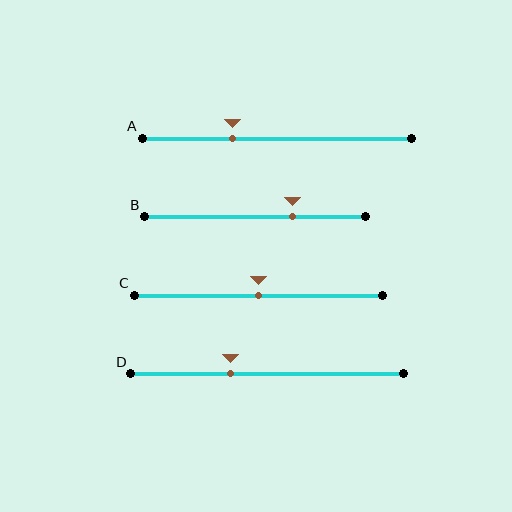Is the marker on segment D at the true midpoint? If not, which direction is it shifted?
No, the marker on segment D is shifted to the left by about 14% of the segment length.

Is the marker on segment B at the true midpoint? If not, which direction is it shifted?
No, the marker on segment B is shifted to the right by about 17% of the segment length.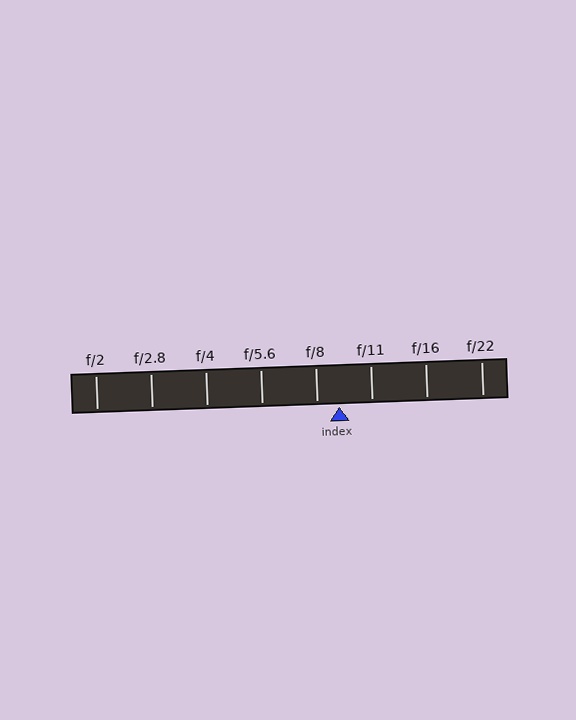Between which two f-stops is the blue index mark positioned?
The index mark is between f/8 and f/11.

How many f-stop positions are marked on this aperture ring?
There are 8 f-stop positions marked.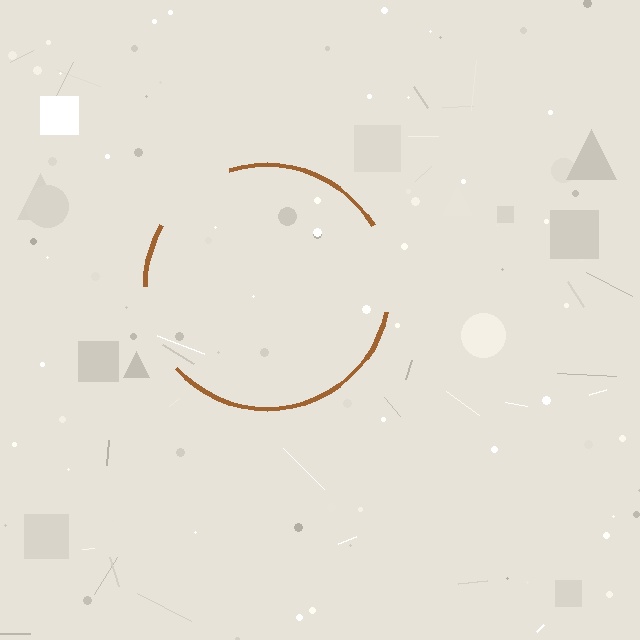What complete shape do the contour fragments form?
The contour fragments form a circle.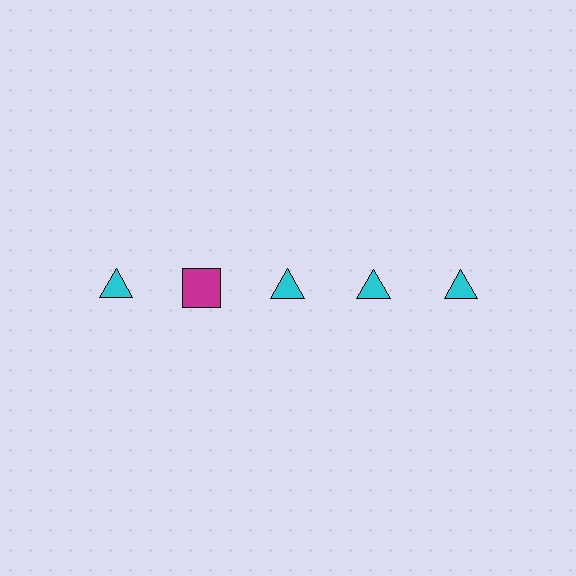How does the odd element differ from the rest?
It differs in both color (magenta instead of cyan) and shape (square instead of triangle).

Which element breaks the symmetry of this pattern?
The magenta square in the top row, second from left column breaks the symmetry. All other shapes are cyan triangles.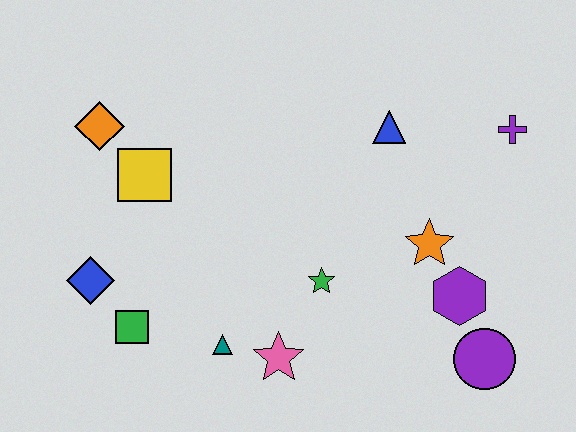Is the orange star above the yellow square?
No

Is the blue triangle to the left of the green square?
No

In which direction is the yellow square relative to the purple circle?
The yellow square is to the left of the purple circle.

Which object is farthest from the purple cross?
The blue diamond is farthest from the purple cross.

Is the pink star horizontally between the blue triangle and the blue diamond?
Yes